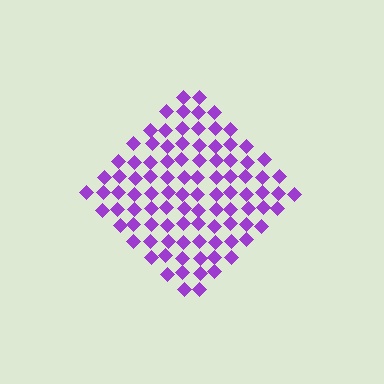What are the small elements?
The small elements are diamonds.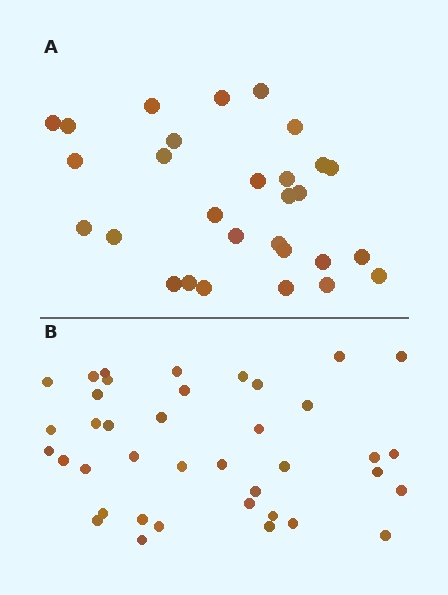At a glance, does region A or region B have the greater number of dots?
Region B (the bottom region) has more dots.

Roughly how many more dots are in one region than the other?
Region B has roughly 10 or so more dots than region A.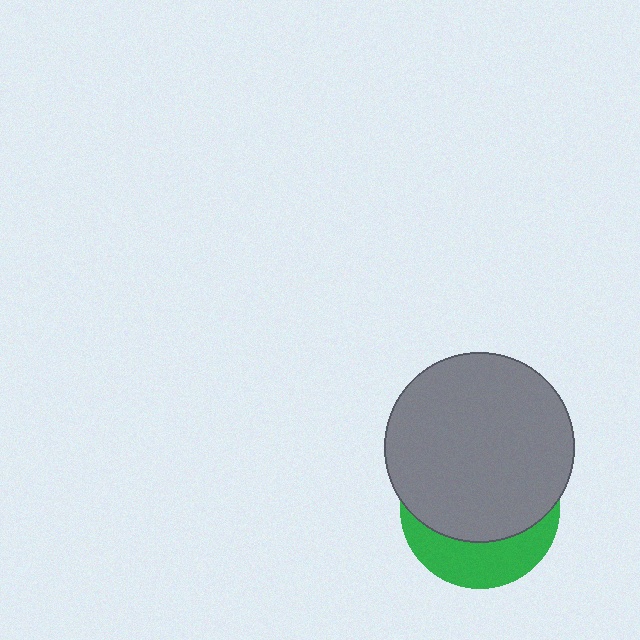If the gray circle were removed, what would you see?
You would see the complete green circle.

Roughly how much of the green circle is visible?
A small part of it is visible (roughly 33%).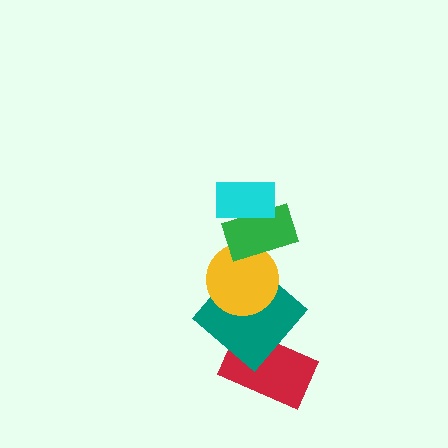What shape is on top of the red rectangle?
The teal diamond is on top of the red rectangle.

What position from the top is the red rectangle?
The red rectangle is 5th from the top.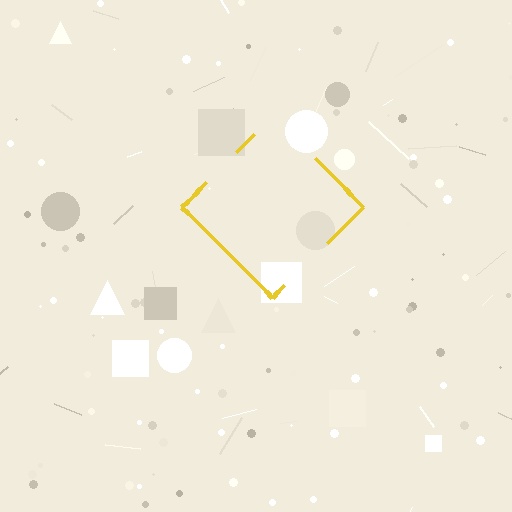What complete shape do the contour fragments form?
The contour fragments form a diamond.